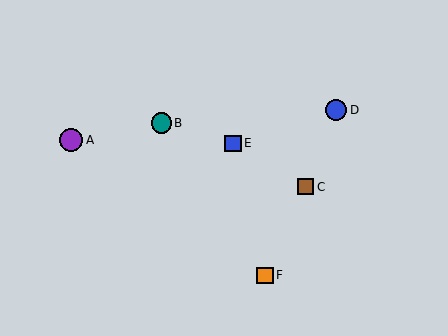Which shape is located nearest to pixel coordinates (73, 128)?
The purple circle (labeled A) at (71, 140) is nearest to that location.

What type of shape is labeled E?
Shape E is a blue square.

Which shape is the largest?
The purple circle (labeled A) is the largest.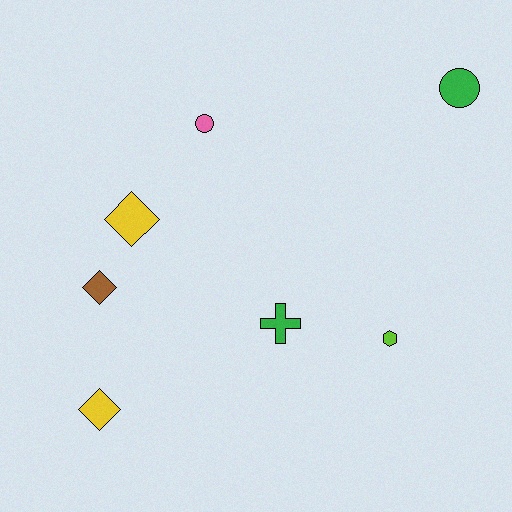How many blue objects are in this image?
There are no blue objects.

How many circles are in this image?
There are 2 circles.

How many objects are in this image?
There are 7 objects.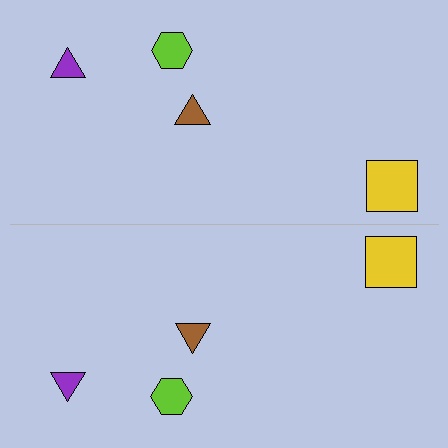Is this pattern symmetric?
Yes, this pattern has bilateral (reflection) symmetry.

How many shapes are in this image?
There are 8 shapes in this image.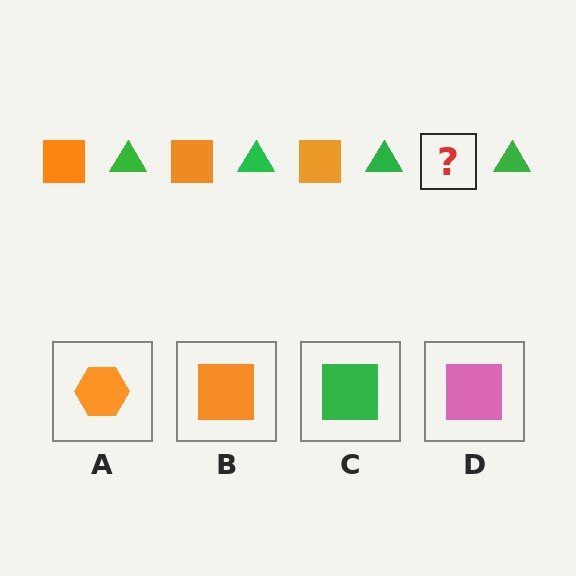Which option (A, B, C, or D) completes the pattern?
B.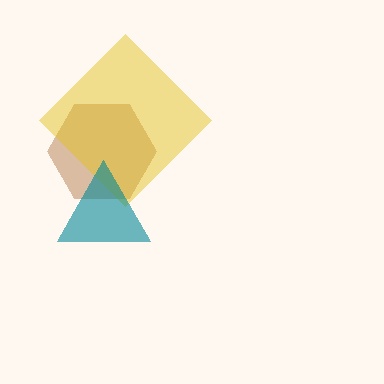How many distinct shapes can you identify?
There are 3 distinct shapes: a brown hexagon, a yellow diamond, a teal triangle.